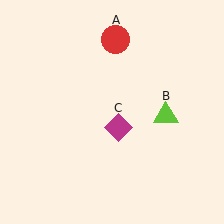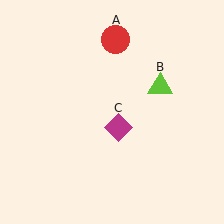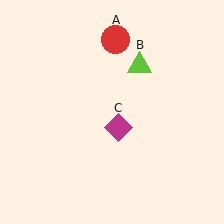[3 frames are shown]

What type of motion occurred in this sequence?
The lime triangle (object B) rotated counterclockwise around the center of the scene.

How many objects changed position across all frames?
1 object changed position: lime triangle (object B).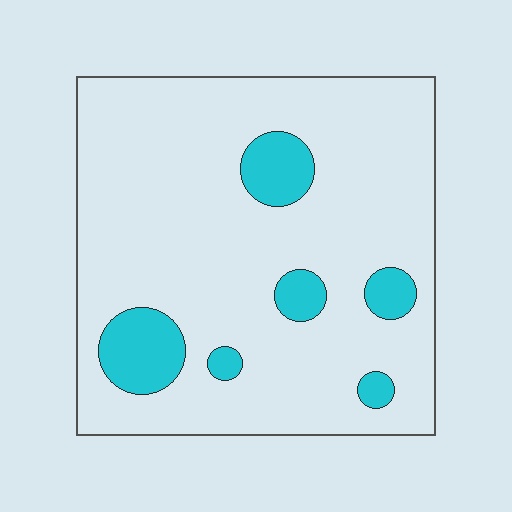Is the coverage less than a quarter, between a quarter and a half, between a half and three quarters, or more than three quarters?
Less than a quarter.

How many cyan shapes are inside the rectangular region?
6.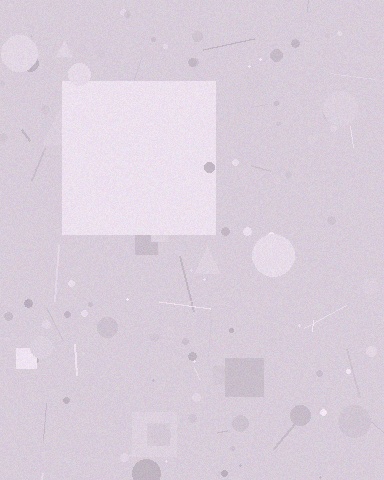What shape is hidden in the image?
A square is hidden in the image.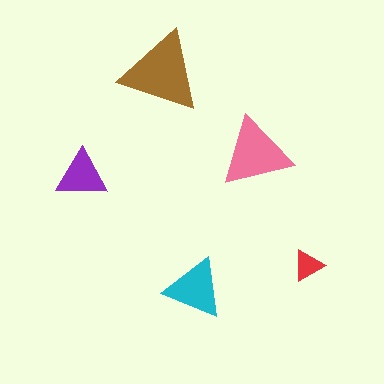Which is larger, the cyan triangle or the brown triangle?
The brown one.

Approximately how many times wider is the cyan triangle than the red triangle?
About 2 times wider.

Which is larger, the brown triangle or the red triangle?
The brown one.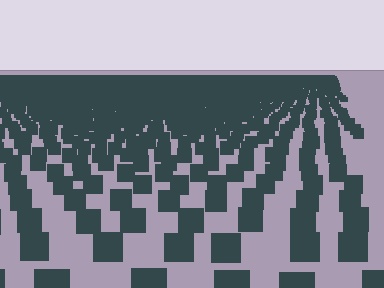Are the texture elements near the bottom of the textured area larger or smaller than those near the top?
Larger. Near the bottom, elements are closer to the viewer and appear at a bigger on-screen size.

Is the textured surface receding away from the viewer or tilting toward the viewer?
The surface is receding away from the viewer. Texture elements get smaller and denser toward the top.